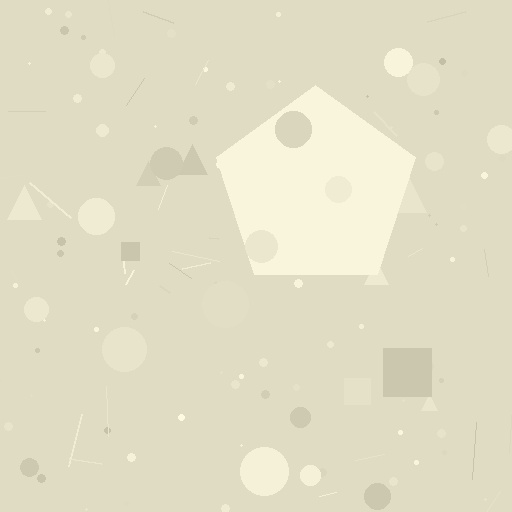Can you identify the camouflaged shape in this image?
The camouflaged shape is a pentagon.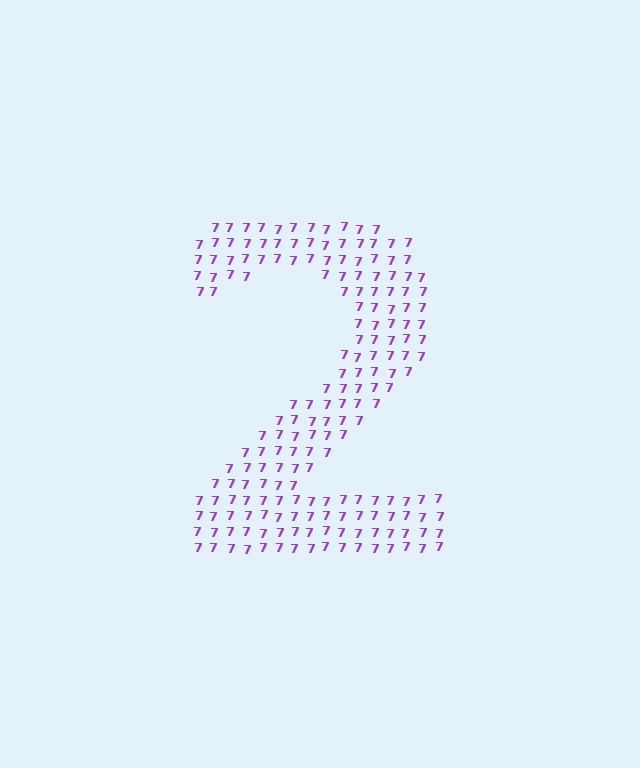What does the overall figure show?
The overall figure shows the digit 2.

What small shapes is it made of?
It is made of small digit 7's.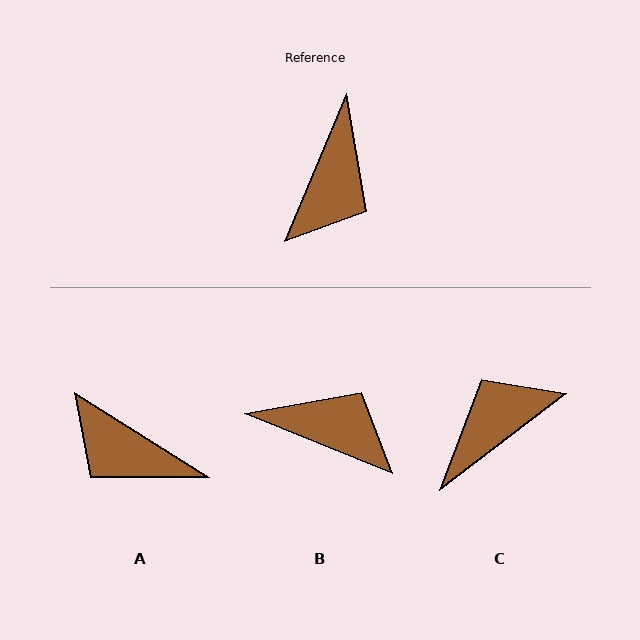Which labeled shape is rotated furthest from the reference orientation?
C, about 150 degrees away.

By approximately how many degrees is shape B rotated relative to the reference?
Approximately 91 degrees counter-clockwise.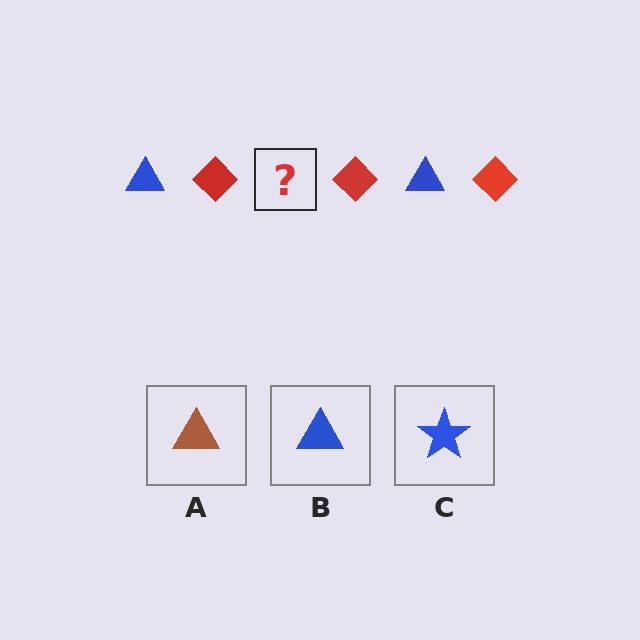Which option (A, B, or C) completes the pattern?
B.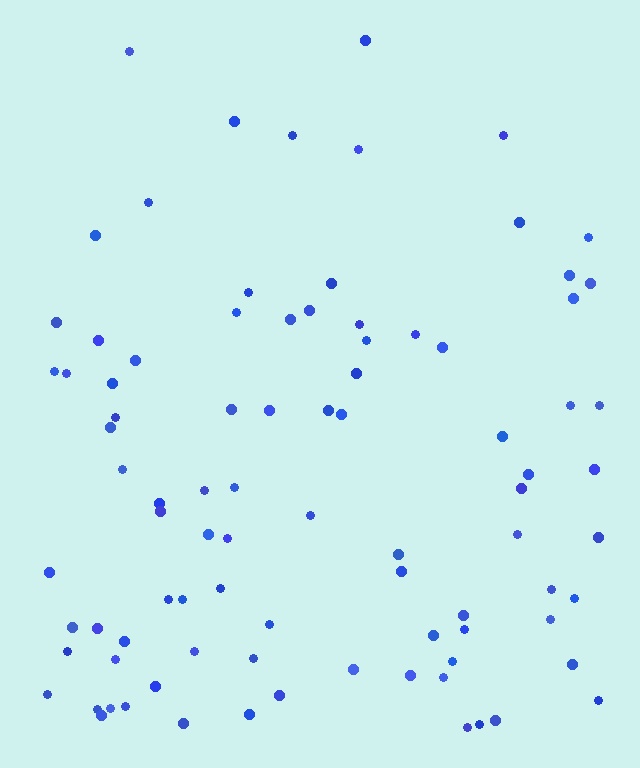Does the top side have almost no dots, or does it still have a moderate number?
Still a moderate number, just noticeably fewer than the bottom.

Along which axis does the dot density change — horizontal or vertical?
Vertical.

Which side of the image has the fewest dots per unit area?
The top.